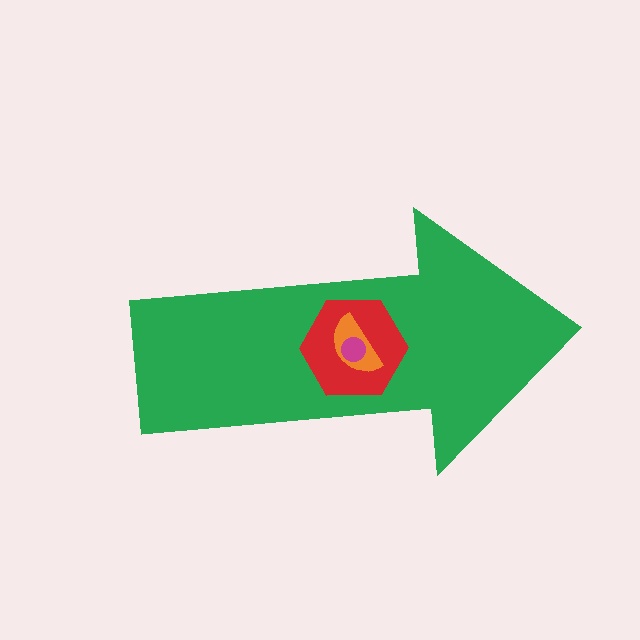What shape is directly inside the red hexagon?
The orange semicircle.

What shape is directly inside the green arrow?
The red hexagon.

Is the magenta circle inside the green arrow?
Yes.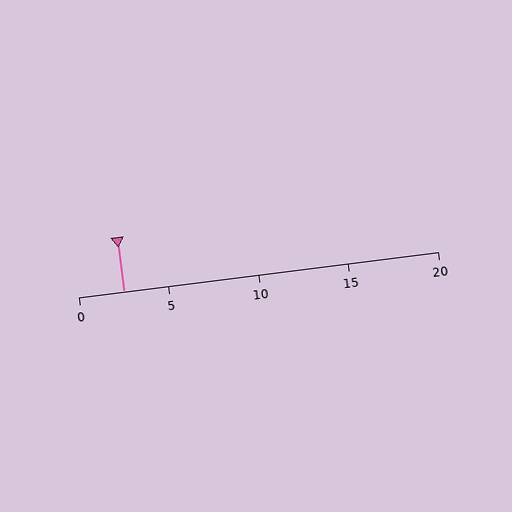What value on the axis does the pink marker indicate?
The marker indicates approximately 2.5.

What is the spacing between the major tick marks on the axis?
The major ticks are spaced 5 apart.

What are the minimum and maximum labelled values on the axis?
The axis runs from 0 to 20.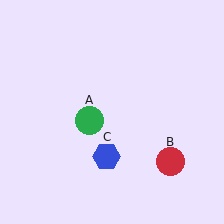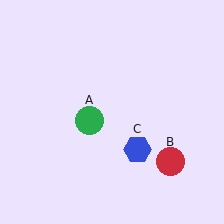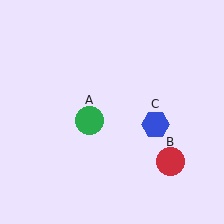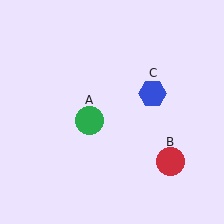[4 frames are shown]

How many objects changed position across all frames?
1 object changed position: blue hexagon (object C).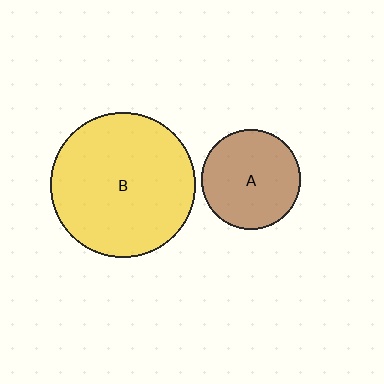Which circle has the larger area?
Circle B (yellow).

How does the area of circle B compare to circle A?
Approximately 2.1 times.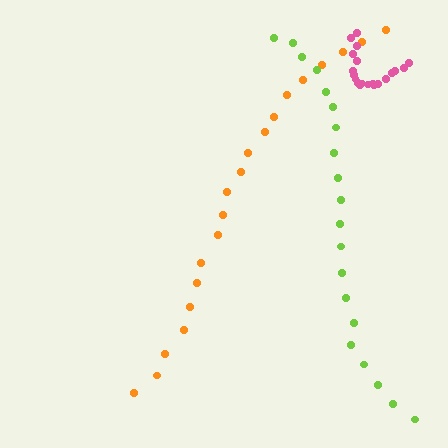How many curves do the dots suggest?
There are 3 distinct paths.